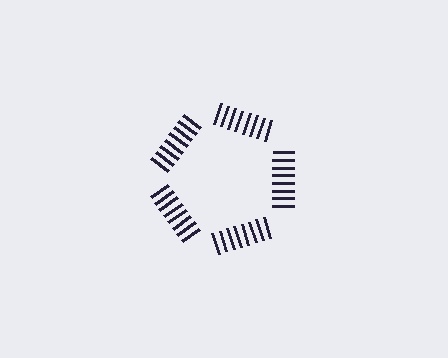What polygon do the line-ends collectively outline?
An illusory pentagon — the line segments terminate on its edges but no continuous stroke is drawn.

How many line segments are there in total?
40 — 8 along each of the 5 edges.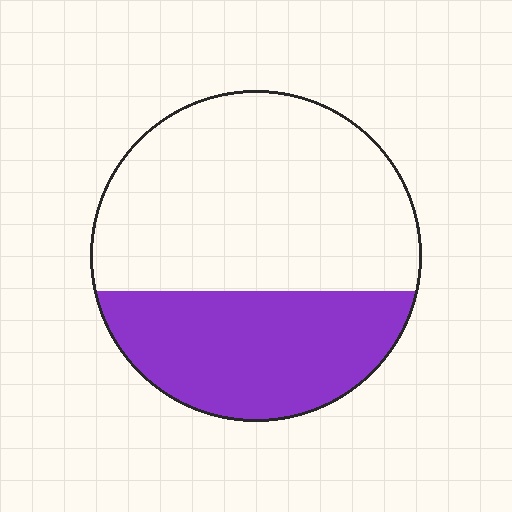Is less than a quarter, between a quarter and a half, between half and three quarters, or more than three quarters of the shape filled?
Between a quarter and a half.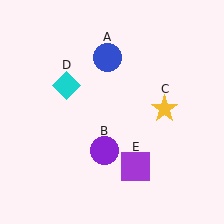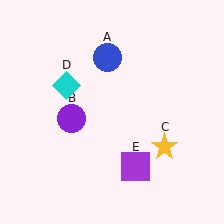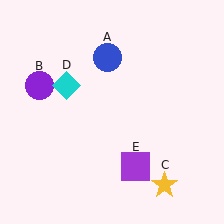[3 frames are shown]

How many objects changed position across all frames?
2 objects changed position: purple circle (object B), yellow star (object C).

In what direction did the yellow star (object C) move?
The yellow star (object C) moved down.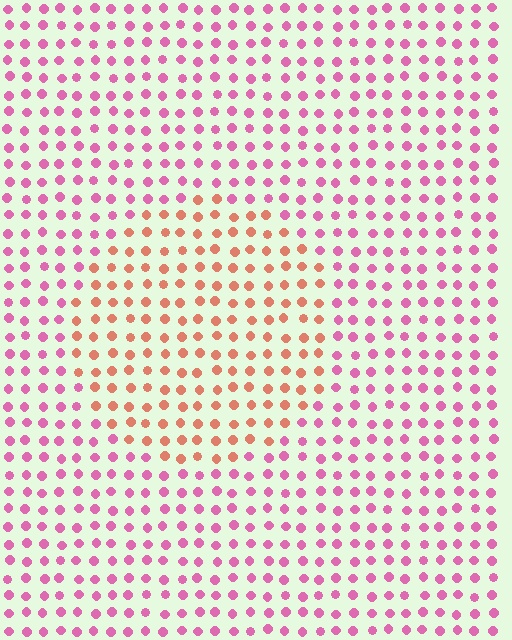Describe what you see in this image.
The image is filled with small pink elements in a uniform arrangement. A circle-shaped region is visible where the elements are tinted to a slightly different hue, forming a subtle color boundary.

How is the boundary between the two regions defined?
The boundary is defined purely by a slight shift in hue (about 47 degrees). Spacing, size, and orientation are identical on both sides.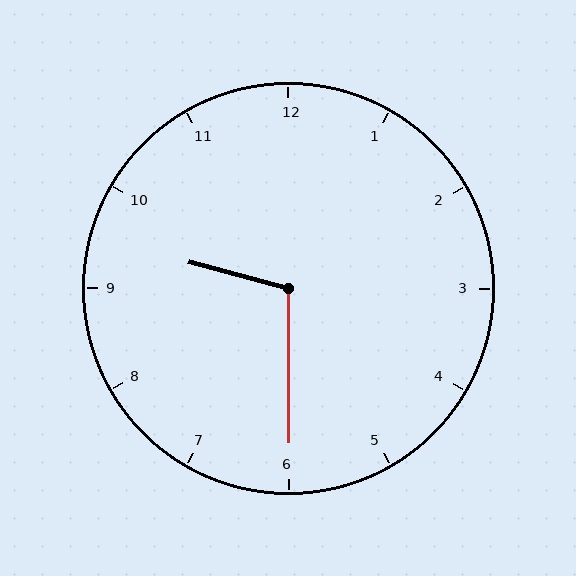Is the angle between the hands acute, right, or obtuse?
It is obtuse.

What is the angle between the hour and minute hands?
Approximately 105 degrees.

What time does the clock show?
9:30.